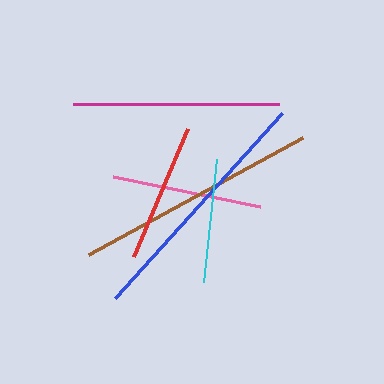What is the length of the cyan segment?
The cyan segment is approximately 123 pixels long.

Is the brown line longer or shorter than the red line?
The brown line is longer than the red line.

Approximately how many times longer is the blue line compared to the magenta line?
The blue line is approximately 1.2 times the length of the magenta line.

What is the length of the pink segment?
The pink segment is approximately 150 pixels long.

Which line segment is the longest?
The blue line is the longest at approximately 249 pixels.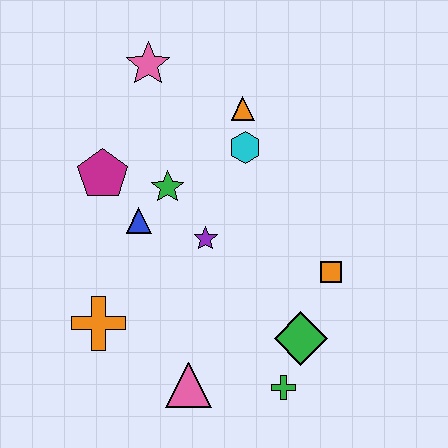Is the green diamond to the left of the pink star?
No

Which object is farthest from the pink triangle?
The pink star is farthest from the pink triangle.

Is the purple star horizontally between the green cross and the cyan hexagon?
No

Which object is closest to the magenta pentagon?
The blue triangle is closest to the magenta pentagon.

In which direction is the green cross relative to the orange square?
The green cross is below the orange square.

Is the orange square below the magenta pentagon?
Yes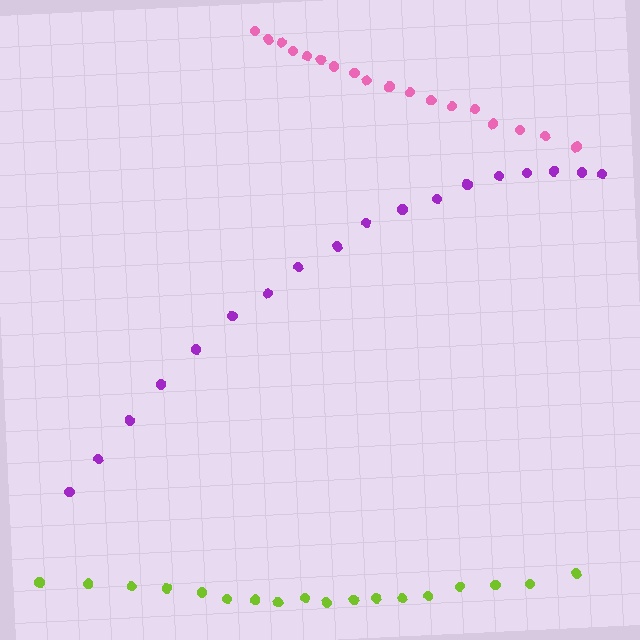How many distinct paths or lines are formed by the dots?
There are 3 distinct paths.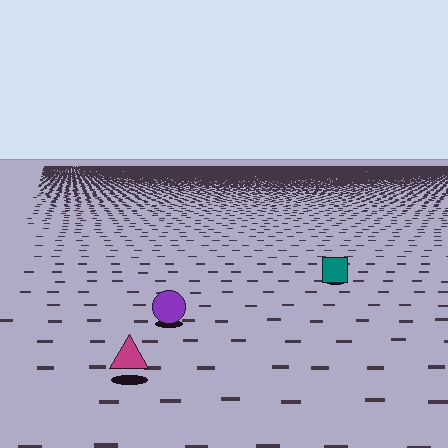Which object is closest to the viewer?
The magenta triangle is closest. The texture marks near it are larger and more spread out.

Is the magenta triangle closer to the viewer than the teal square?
Yes. The magenta triangle is closer — you can tell from the texture gradient: the ground texture is coarser near it.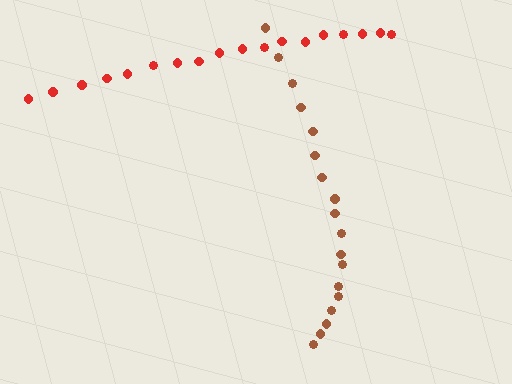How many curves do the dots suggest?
There are 2 distinct paths.